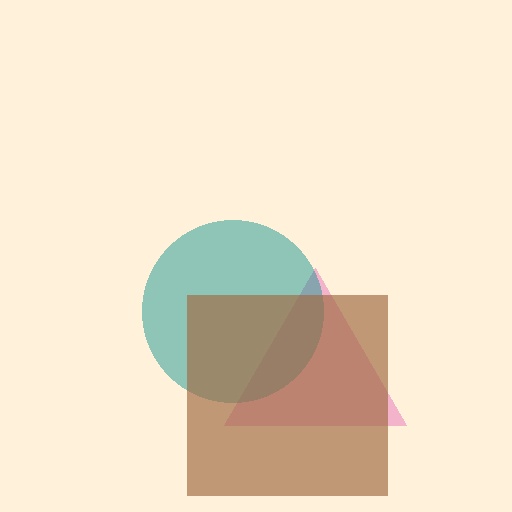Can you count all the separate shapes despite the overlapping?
Yes, there are 3 separate shapes.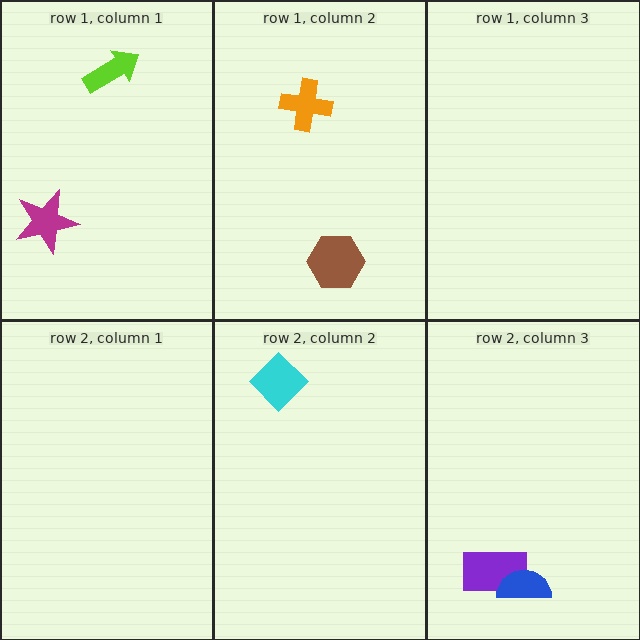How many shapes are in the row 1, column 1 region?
2.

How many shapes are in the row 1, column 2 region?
2.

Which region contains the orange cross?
The row 1, column 2 region.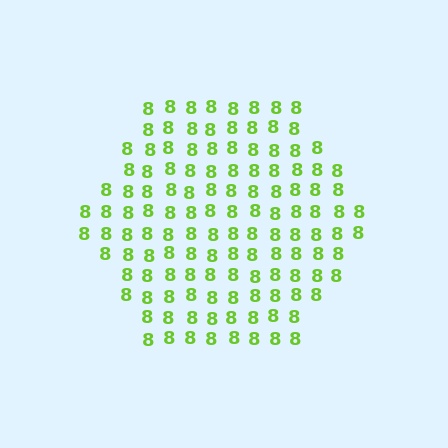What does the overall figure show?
The overall figure shows a hexagon.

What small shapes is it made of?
It is made of small digit 8's.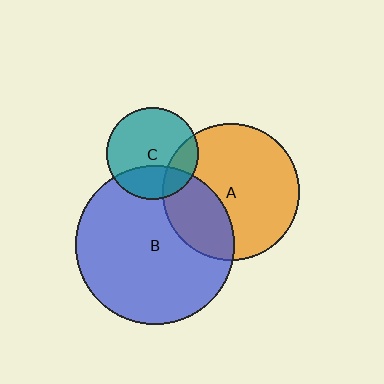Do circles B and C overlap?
Yes.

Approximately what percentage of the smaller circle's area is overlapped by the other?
Approximately 30%.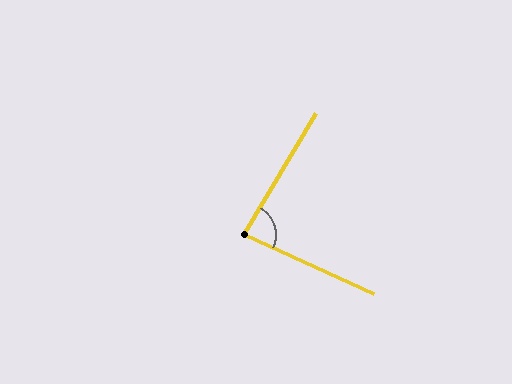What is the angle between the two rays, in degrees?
Approximately 84 degrees.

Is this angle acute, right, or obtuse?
It is acute.